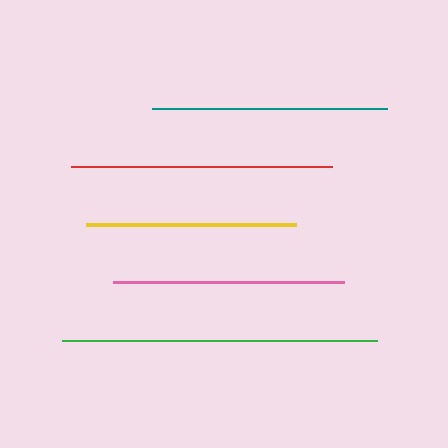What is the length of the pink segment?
The pink segment is approximately 230 pixels long.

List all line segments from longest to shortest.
From longest to shortest: green, red, teal, pink, yellow.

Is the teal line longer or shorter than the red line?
The red line is longer than the teal line.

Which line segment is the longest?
The green line is the longest at approximately 315 pixels.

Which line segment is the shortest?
The yellow line is the shortest at approximately 210 pixels.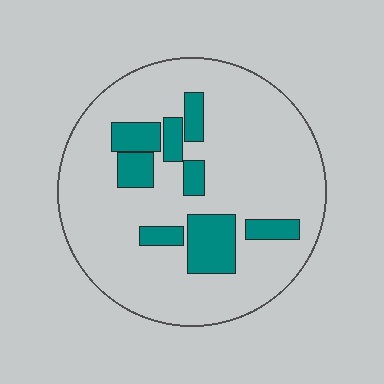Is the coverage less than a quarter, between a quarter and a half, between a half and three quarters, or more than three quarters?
Less than a quarter.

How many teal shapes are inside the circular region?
8.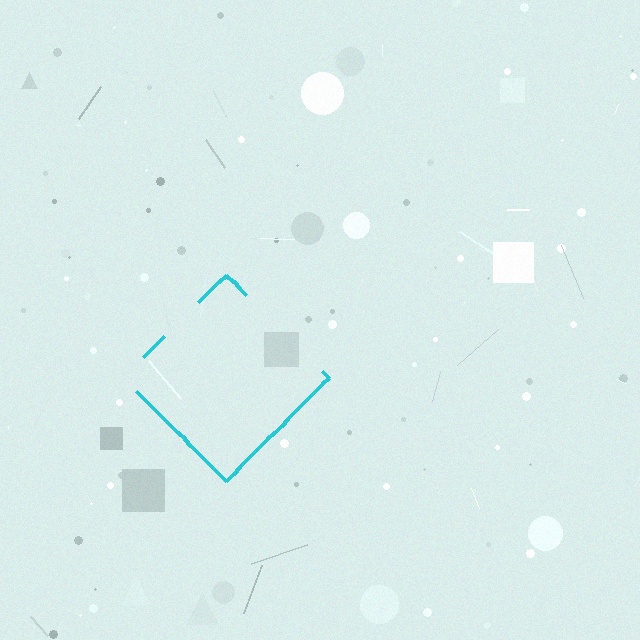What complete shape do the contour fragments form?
The contour fragments form a diamond.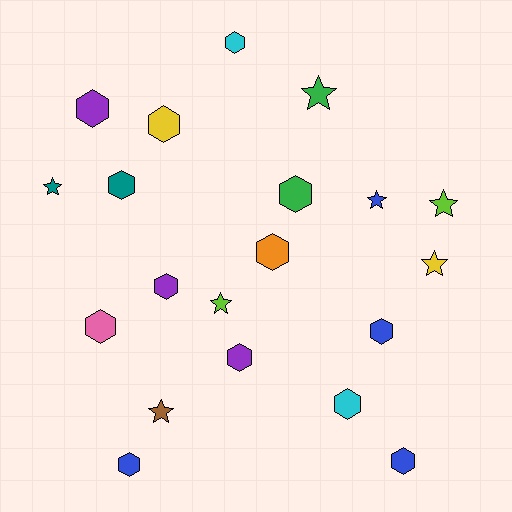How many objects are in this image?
There are 20 objects.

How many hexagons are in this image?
There are 13 hexagons.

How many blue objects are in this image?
There are 4 blue objects.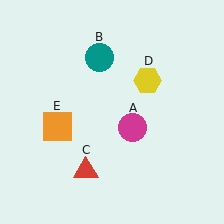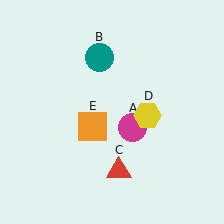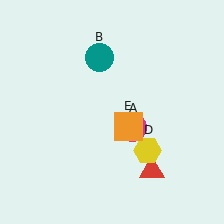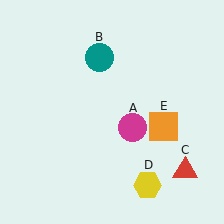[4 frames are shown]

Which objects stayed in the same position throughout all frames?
Magenta circle (object A) and teal circle (object B) remained stationary.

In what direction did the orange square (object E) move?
The orange square (object E) moved right.